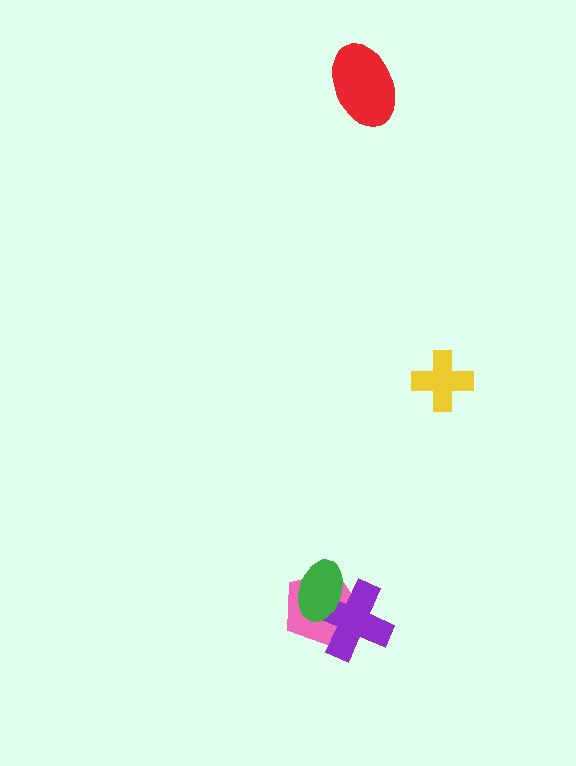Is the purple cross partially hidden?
Yes, it is partially covered by another shape.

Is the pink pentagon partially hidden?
Yes, it is partially covered by another shape.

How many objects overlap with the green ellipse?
2 objects overlap with the green ellipse.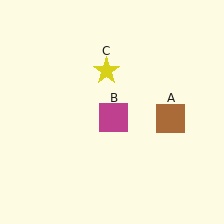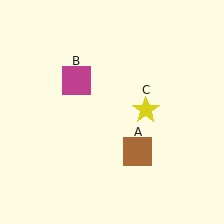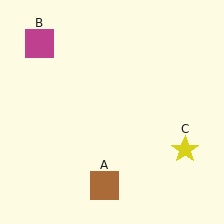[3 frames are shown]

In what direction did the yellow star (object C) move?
The yellow star (object C) moved down and to the right.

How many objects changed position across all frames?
3 objects changed position: brown square (object A), magenta square (object B), yellow star (object C).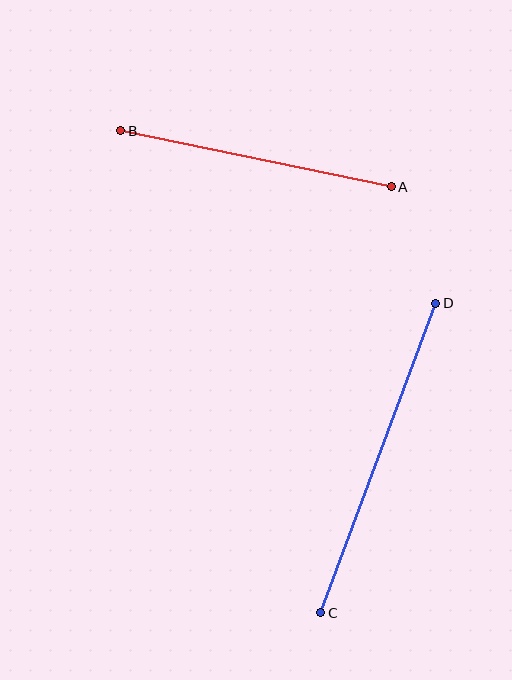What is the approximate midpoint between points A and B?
The midpoint is at approximately (256, 159) pixels.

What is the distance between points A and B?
The distance is approximately 277 pixels.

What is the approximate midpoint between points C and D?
The midpoint is at approximately (378, 458) pixels.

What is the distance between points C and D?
The distance is approximately 330 pixels.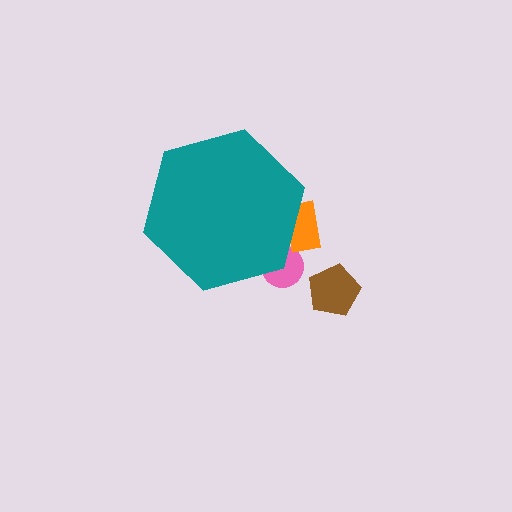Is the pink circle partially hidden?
Yes, the pink circle is partially hidden behind the teal hexagon.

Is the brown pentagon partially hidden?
No, the brown pentagon is fully visible.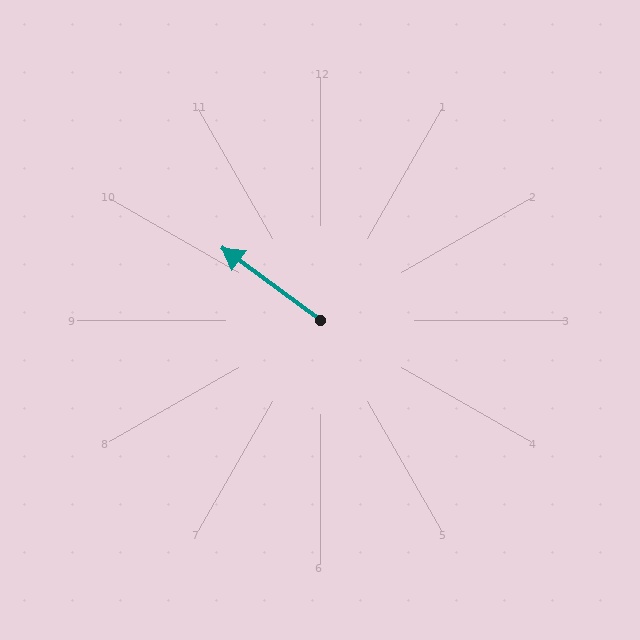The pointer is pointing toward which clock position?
Roughly 10 o'clock.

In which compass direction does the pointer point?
Northwest.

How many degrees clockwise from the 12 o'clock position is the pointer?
Approximately 306 degrees.